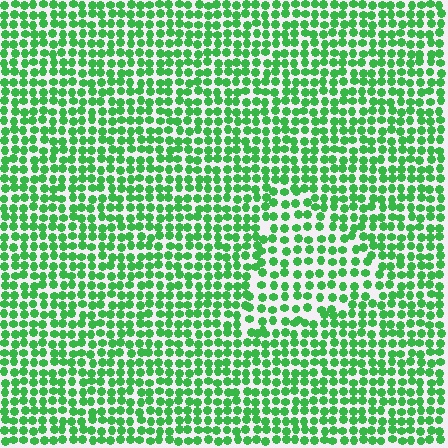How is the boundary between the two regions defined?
The boundary is defined by a change in element density (approximately 1.5x ratio). All elements are the same color, size, and shape.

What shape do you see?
I see a triangle.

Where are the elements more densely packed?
The elements are more densely packed outside the triangle boundary.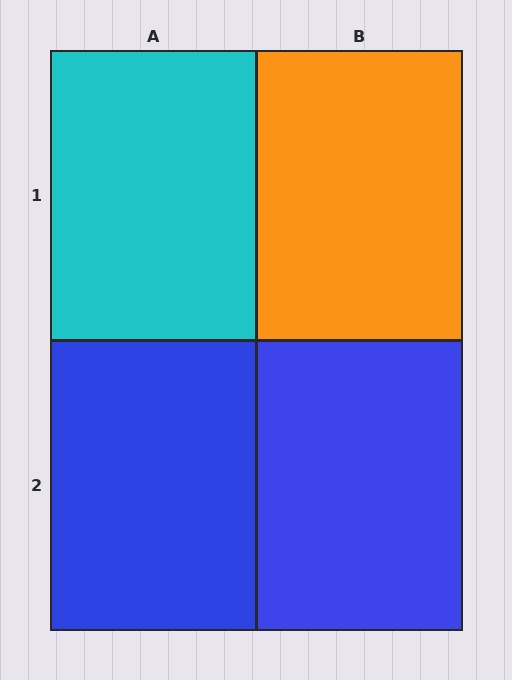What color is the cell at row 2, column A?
Blue.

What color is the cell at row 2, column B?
Blue.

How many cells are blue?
2 cells are blue.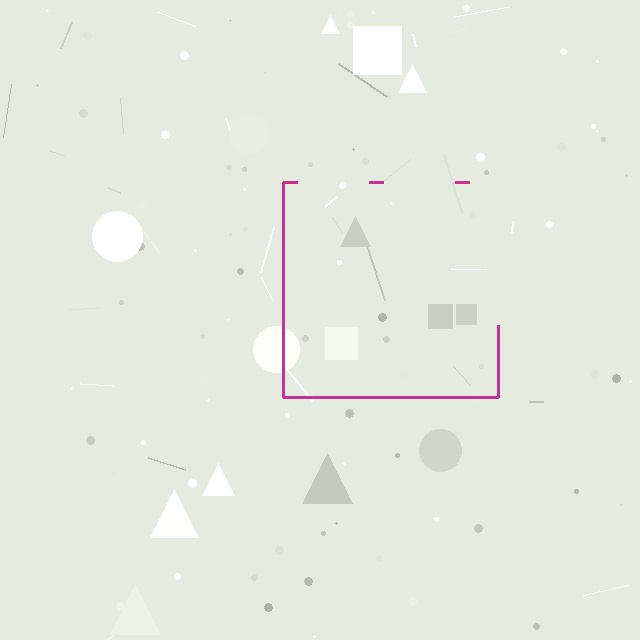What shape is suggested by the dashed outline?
The dashed outline suggests a square.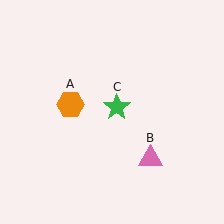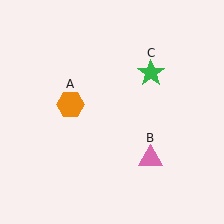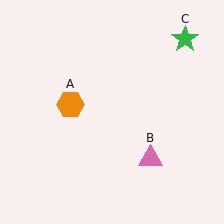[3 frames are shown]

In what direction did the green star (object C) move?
The green star (object C) moved up and to the right.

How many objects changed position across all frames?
1 object changed position: green star (object C).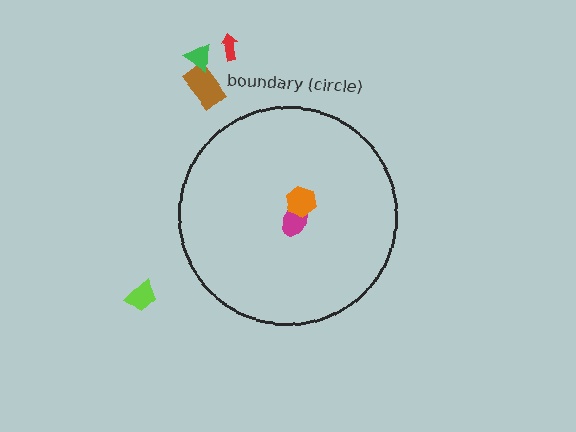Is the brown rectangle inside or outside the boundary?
Outside.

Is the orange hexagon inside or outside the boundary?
Inside.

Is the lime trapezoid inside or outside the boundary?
Outside.